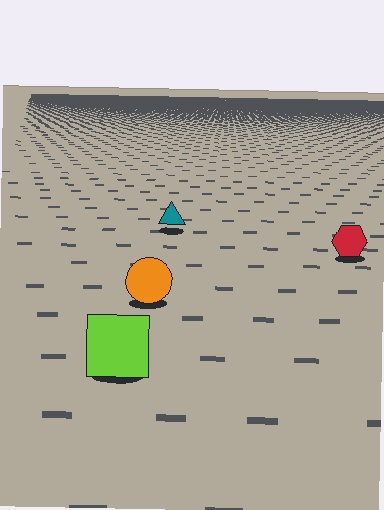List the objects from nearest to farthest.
From nearest to farthest: the lime square, the orange circle, the red hexagon, the teal triangle.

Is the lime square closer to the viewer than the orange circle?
Yes. The lime square is closer — you can tell from the texture gradient: the ground texture is coarser near it.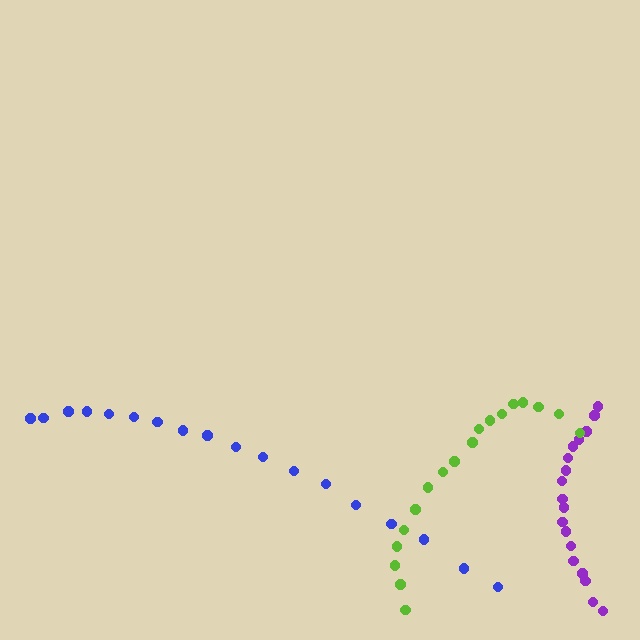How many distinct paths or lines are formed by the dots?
There are 3 distinct paths.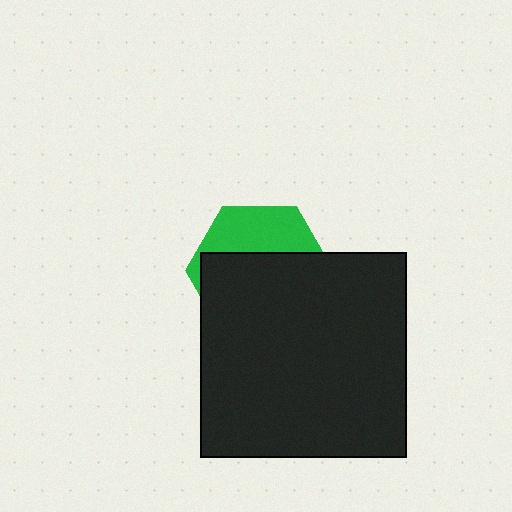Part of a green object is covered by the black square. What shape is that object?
It is a hexagon.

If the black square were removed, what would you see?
You would see the complete green hexagon.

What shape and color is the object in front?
The object in front is a black square.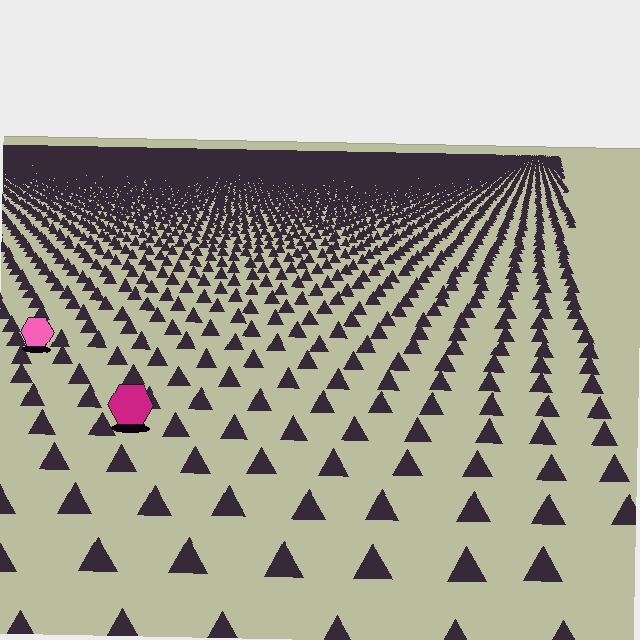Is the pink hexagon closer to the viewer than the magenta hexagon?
No. The magenta hexagon is closer — you can tell from the texture gradient: the ground texture is coarser near it.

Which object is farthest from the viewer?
The pink hexagon is farthest from the viewer. It appears smaller and the ground texture around it is denser.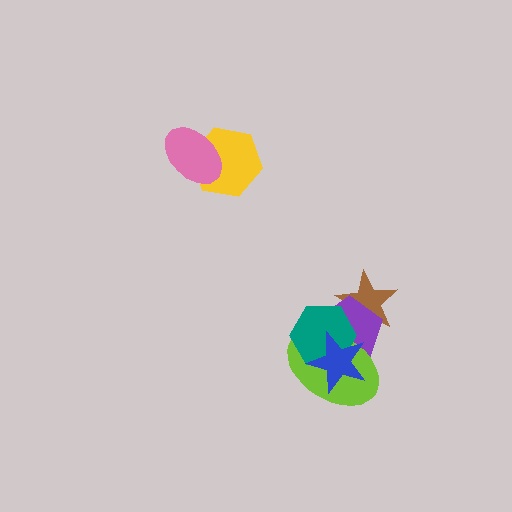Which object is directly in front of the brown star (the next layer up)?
The purple pentagon is directly in front of the brown star.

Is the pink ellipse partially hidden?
No, no other shape covers it.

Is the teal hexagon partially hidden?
Yes, it is partially covered by another shape.